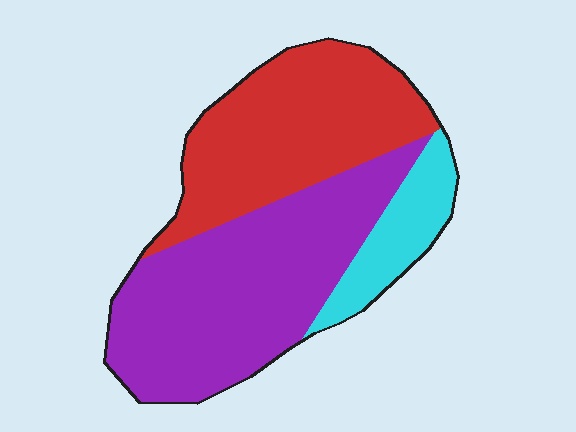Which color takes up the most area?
Purple, at roughly 50%.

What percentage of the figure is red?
Red covers roughly 40% of the figure.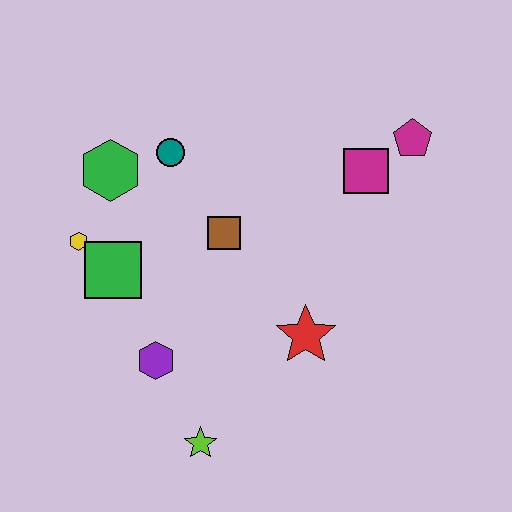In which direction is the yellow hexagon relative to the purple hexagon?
The yellow hexagon is above the purple hexagon.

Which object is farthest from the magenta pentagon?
The lime star is farthest from the magenta pentagon.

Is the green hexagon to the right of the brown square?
No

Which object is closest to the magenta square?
The magenta pentagon is closest to the magenta square.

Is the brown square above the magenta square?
No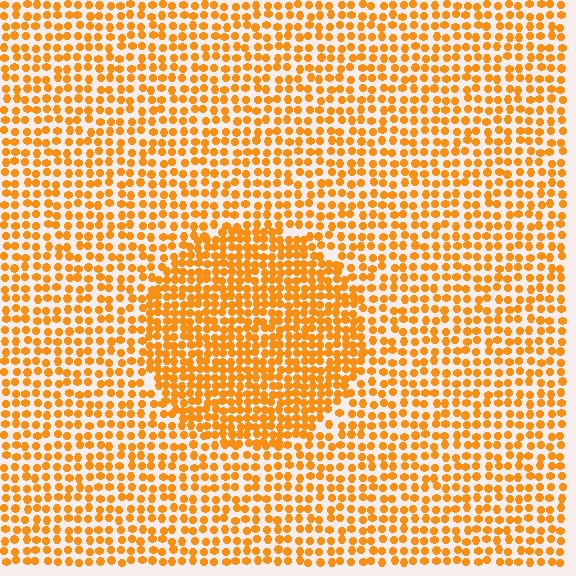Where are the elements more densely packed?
The elements are more densely packed inside the circle boundary.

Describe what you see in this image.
The image contains small orange elements arranged at two different densities. A circle-shaped region is visible where the elements are more densely packed than the surrounding area.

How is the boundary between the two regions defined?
The boundary is defined by a change in element density (approximately 1.7x ratio). All elements are the same color, size, and shape.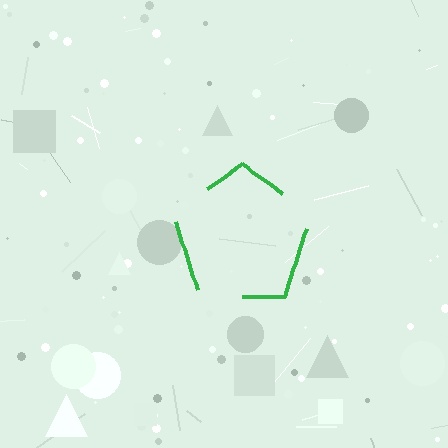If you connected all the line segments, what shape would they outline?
They would outline a pentagon.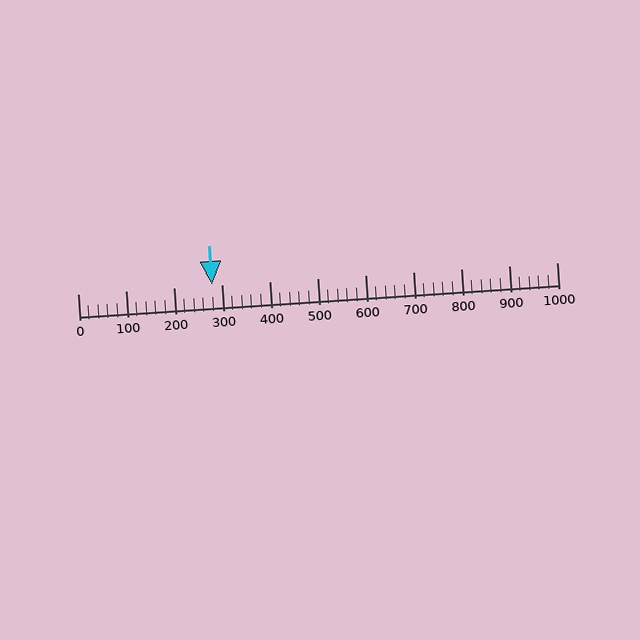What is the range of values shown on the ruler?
The ruler shows values from 0 to 1000.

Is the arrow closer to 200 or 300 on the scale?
The arrow is closer to 300.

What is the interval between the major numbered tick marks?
The major tick marks are spaced 100 units apart.